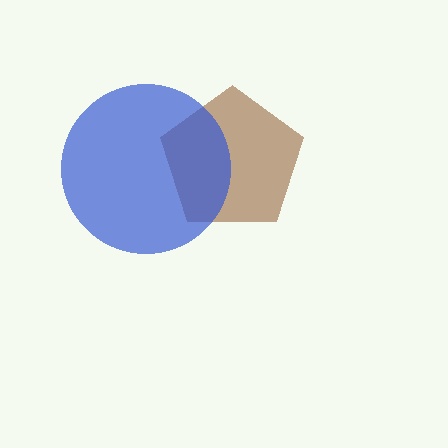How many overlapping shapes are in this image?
There are 2 overlapping shapes in the image.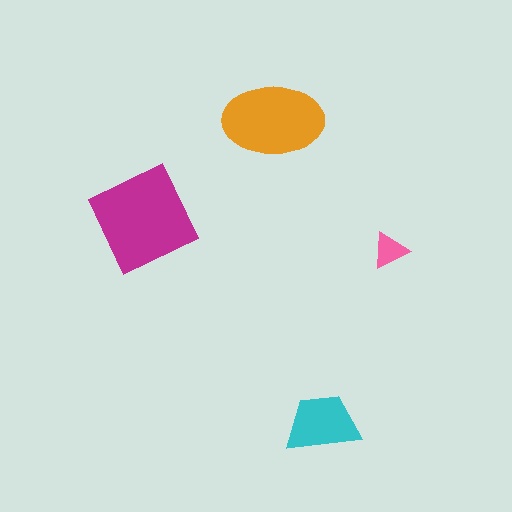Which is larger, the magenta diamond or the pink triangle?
The magenta diamond.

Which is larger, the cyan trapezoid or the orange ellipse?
The orange ellipse.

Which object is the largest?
The magenta diamond.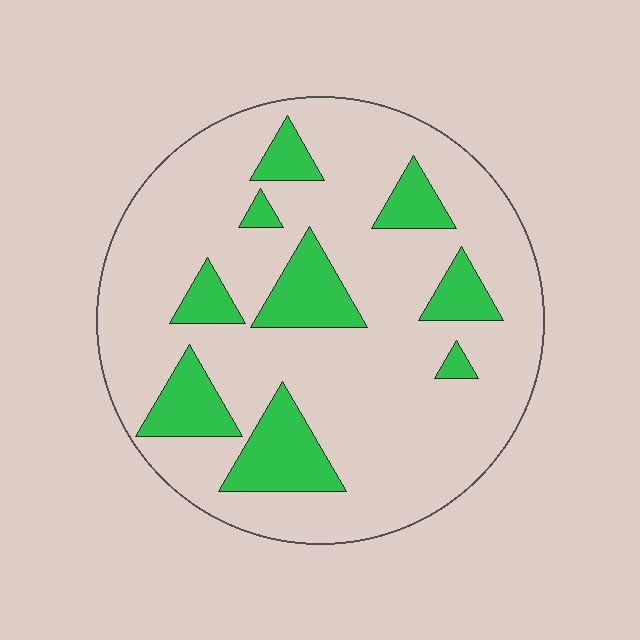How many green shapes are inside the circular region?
9.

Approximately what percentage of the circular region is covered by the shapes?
Approximately 20%.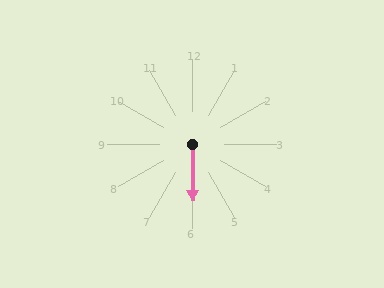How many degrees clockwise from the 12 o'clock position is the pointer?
Approximately 179 degrees.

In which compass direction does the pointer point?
South.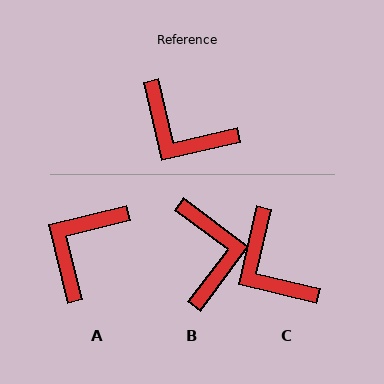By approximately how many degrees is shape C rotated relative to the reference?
Approximately 26 degrees clockwise.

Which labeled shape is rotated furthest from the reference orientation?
B, about 131 degrees away.